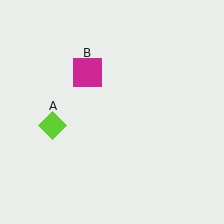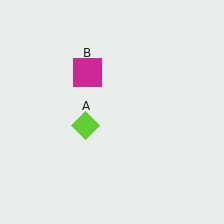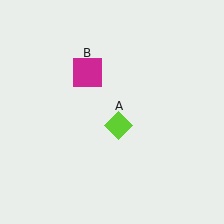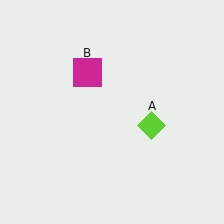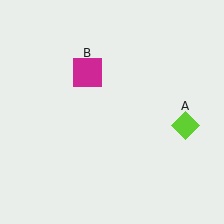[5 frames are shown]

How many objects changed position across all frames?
1 object changed position: lime diamond (object A).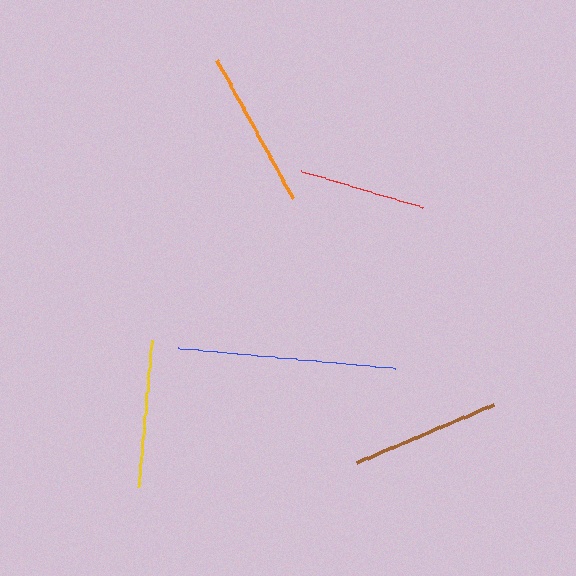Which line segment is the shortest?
The red line is the shortest at approximately 126 pixels.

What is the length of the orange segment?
The orange segment is approximately 158 pixels long.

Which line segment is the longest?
The blue line is the longest at approximately 217 pixels.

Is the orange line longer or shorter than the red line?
The orange line is longer than the red line.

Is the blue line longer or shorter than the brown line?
The blue line is longer than the brown line.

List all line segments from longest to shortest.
From longest to shortest: blue, orange, brown, yellow, red.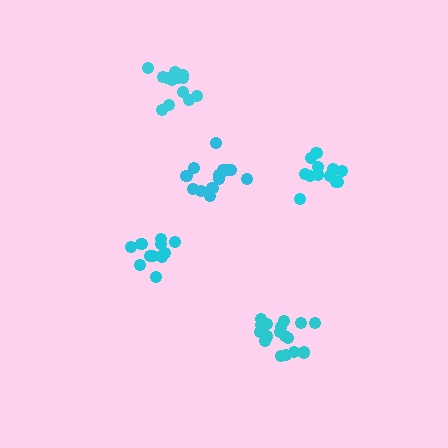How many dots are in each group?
Group 1: 13 dots, Group 2: 17 dots, Group 3: 11 dots, Group 4: 13 dots, Group 5: 14 dots (68 total).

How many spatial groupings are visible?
There are 5 spatial groupings.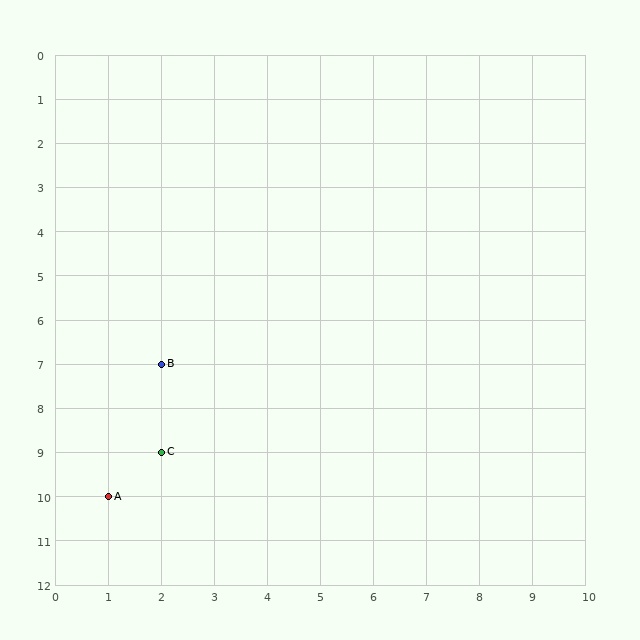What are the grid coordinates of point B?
Point B is at grid coordinates (2, 7).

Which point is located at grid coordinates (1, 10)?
Point A is at (1, 10).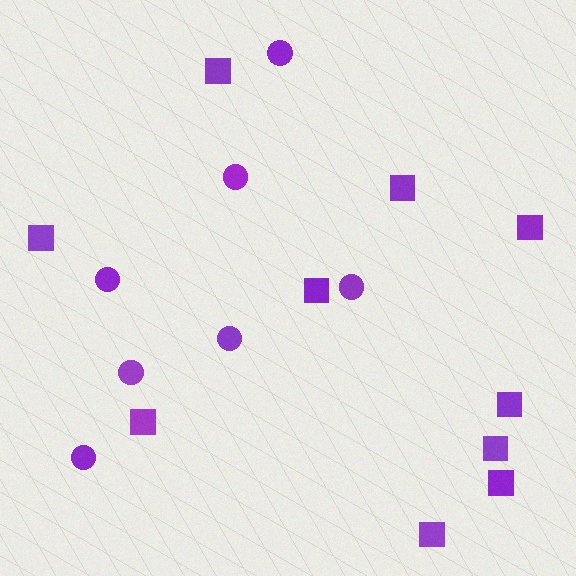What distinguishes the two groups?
There are 2 groups: one group of squares (10) and one group of circles (7).